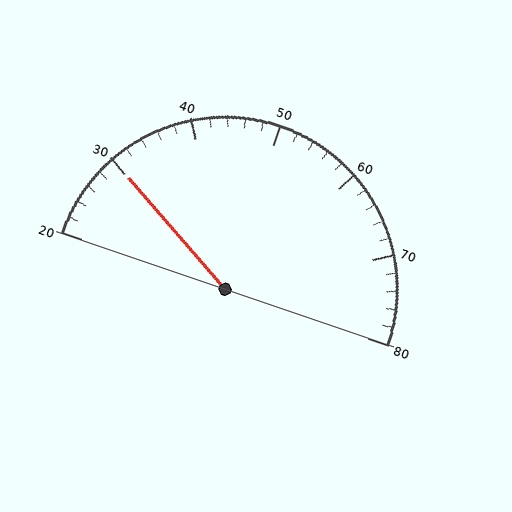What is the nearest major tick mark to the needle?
The nearest major tick mark is 30.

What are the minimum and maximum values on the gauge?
The gauge ranges from 20 to 80.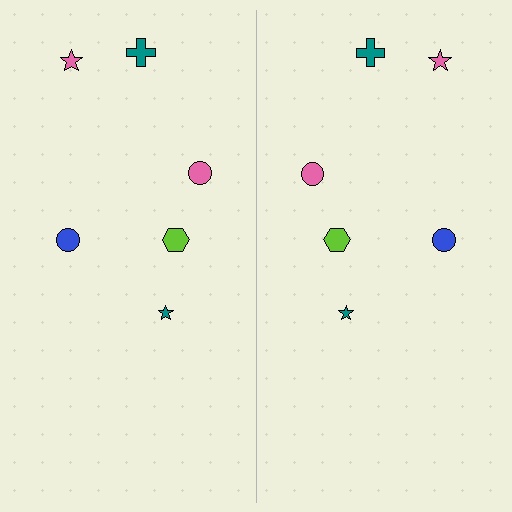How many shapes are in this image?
There are 12 shapes in this image.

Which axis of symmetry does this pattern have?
The pattern has a vertical axis of symmetry running through the center of the image.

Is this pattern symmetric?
Yes, this pattern has bilateral (reflection) symmetry.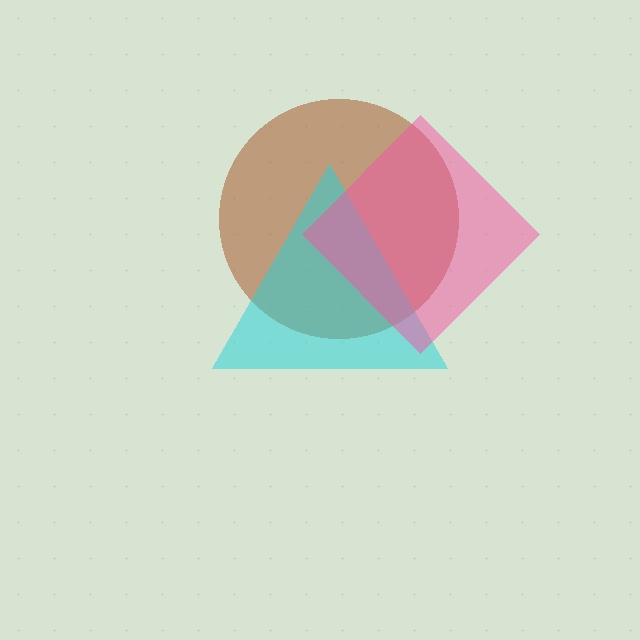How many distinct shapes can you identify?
There are 3 distinct shapes: a brown circle, a cyan triangle, a pink diamond.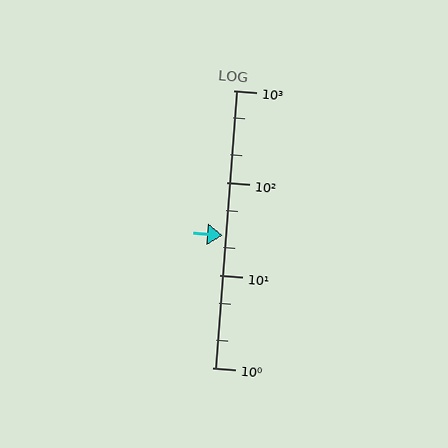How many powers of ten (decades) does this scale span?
The scale spans 3 decades, from 1 to 1000.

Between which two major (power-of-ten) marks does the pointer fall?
The pointer is between 10 and 100.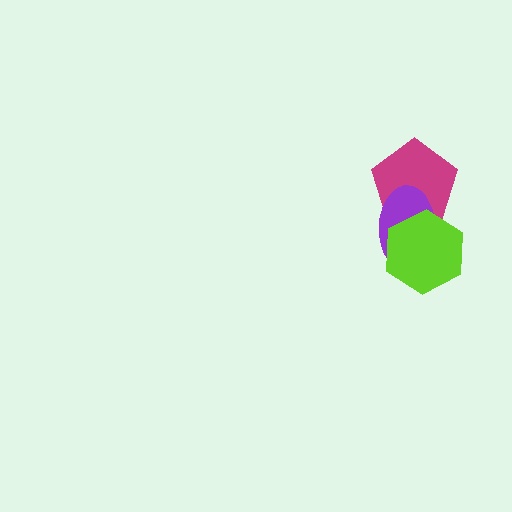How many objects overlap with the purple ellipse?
2 objects overlap with the purple ellipse.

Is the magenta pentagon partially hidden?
Yes, it is partially covered by another shape.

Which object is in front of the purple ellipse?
The lime hexagon is in front of the purple ellipse.